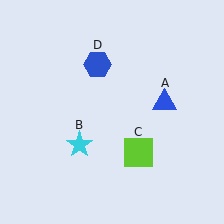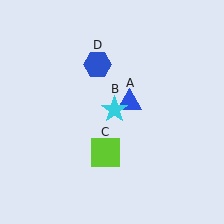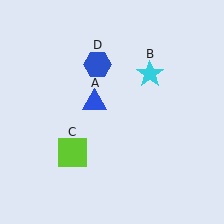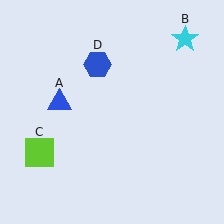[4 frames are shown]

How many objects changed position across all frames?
3 objects changed position: blue triangle (object A), cyan star (object B), lime square (object C).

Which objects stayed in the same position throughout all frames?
Blue hexagon (object D) remained stationary.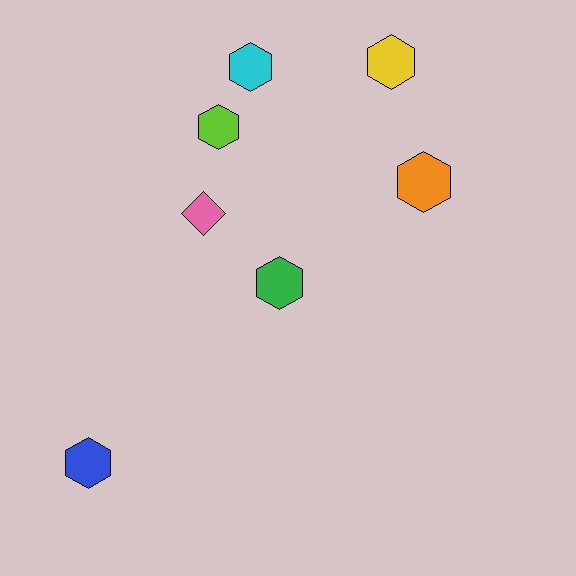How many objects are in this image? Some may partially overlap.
There are 7 objects.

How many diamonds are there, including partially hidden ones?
There is 1 diamond.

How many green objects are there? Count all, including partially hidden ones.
There is 1 green object.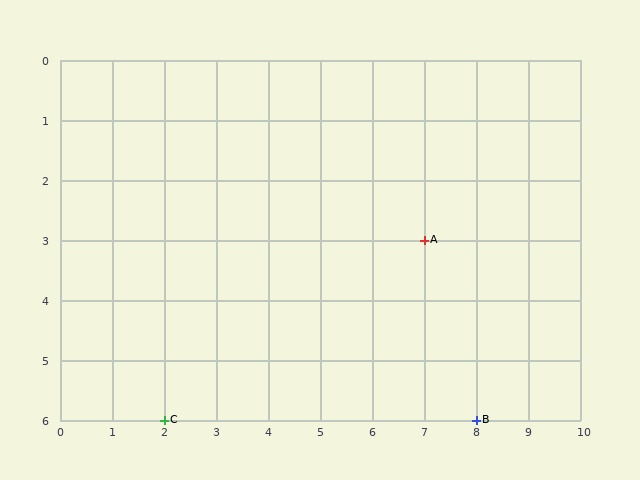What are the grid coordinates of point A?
Point A is at grid coordinates (7, 3).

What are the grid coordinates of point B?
Point B is at grid coordinates (8, 6).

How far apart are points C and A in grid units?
Points C and A are 5 columns and 3 rows apart (about 5.8 grid units diagonally).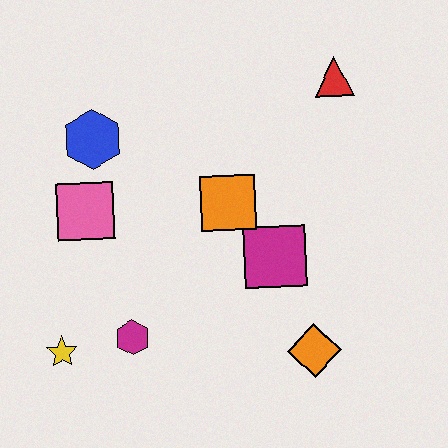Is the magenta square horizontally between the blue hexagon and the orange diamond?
Yes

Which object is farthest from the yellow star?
The red triangle is farthest from the yellow star.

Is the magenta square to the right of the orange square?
Yes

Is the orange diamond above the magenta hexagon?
No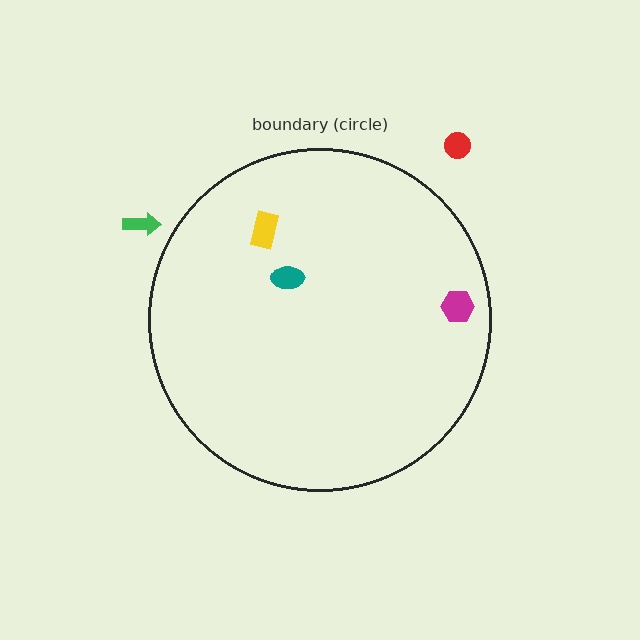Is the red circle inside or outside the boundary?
Outside.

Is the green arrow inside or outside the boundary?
Outside.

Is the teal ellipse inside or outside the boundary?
Inside.